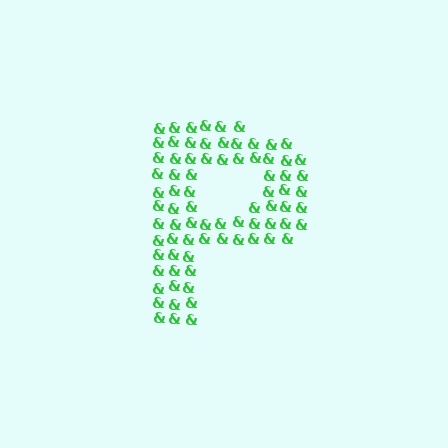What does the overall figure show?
The overall figure shows the letter P.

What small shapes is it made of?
It is made of small ampersands.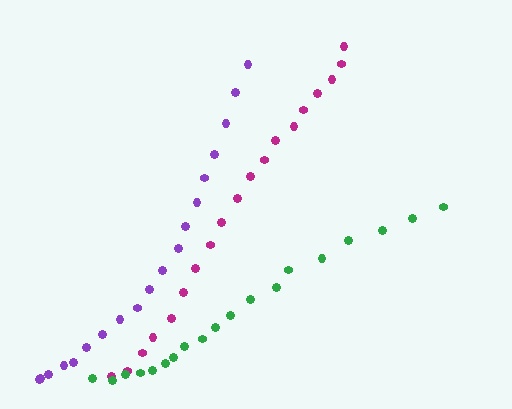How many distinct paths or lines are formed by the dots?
There are 3 distinct paths.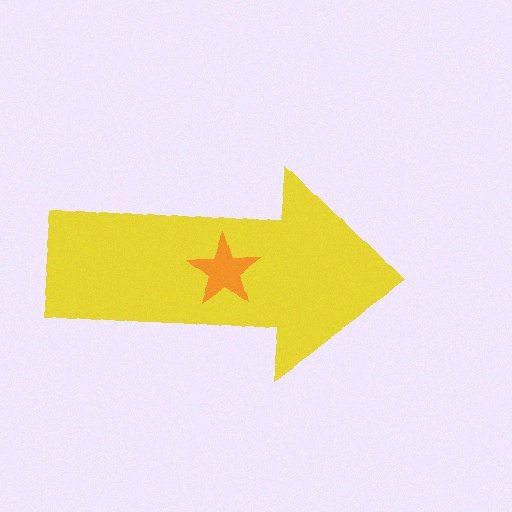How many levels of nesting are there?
2.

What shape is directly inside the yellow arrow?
The orange star.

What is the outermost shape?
The yellow arrow.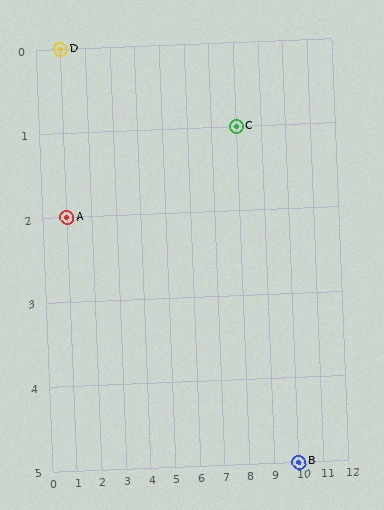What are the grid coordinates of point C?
Point C is at grid coordinates (8, 1).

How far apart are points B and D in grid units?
Points B and D are 9 columns and 5 rows apart (about 10.3 grid units diagonally).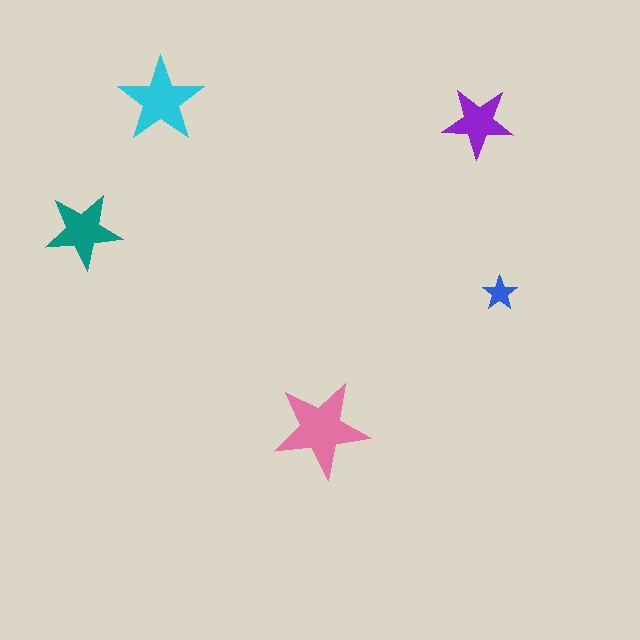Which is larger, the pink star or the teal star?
The pink one.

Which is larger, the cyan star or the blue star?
The cyan one.